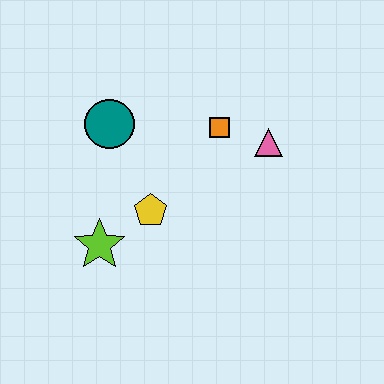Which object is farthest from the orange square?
The lime star is farthest from the orange square.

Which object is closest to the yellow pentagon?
The lime star is closest to the yellow pentagon.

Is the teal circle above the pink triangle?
Yes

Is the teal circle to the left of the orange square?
Yes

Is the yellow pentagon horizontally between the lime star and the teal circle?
No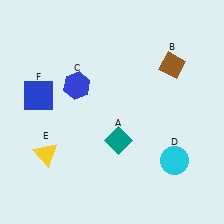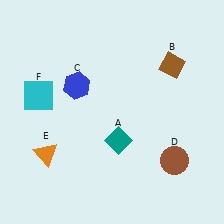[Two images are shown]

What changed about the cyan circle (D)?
In Image 1, D is cyan. In Image 2, it changed to brown.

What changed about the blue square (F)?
In Image 1, F is blue. In Image 2, it changed to cyan.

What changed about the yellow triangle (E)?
In Image 1, E is yellow. In Image 2, it changed to orange.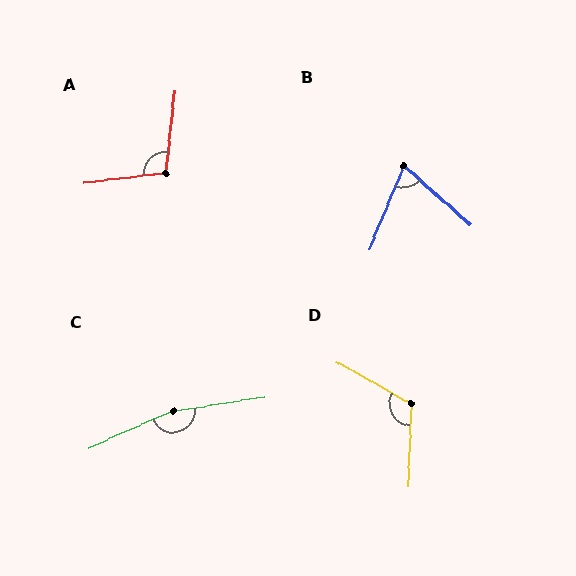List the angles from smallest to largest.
B (70°), A (103°), D (117°), C (165°).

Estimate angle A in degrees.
Approximately 103 degrees.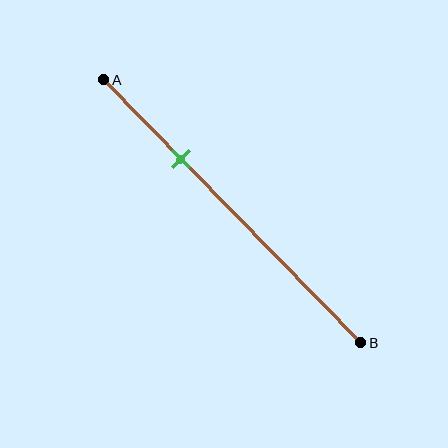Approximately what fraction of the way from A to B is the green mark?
The green mark is approximately 30% of the way from A to B.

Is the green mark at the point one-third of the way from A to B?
No, the mark is at about 30% from A, not at the 33% one-third point.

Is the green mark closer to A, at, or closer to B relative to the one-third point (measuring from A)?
The green mark is closer to point A than the one-third point of segment AB.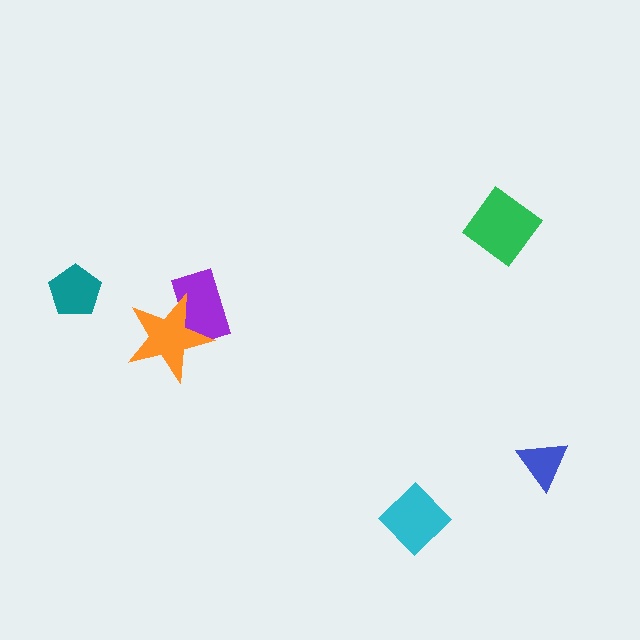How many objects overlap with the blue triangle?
0 objects overlap with the blue triangle.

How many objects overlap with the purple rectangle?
1 object overlaps with the purple rectangle.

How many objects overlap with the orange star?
1 object overlaps with the orange star.